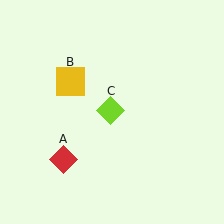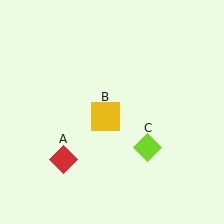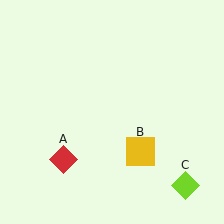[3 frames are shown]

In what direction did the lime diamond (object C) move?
The lime diamond (object C) moved down and to the right.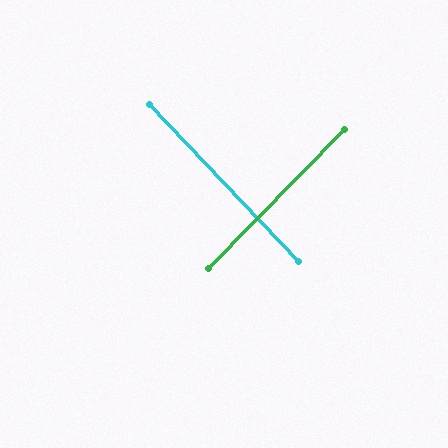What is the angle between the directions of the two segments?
Approximately 88 degrees.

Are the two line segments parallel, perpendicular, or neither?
Perpendicular — they meet at approximately 88°.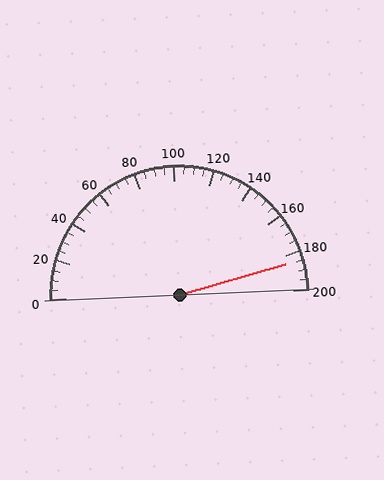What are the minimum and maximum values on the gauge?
The gauge ranges from 0 to 200.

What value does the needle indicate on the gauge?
The needle indicates approximately 185.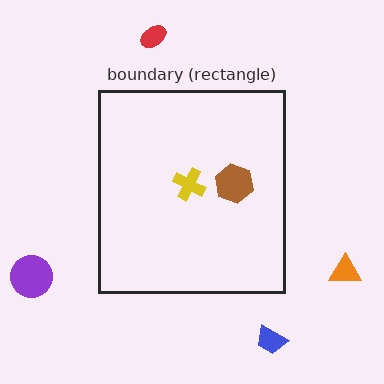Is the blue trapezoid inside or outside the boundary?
Outside.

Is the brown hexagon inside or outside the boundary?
Inside.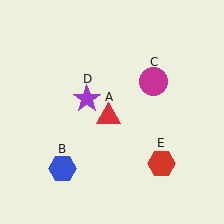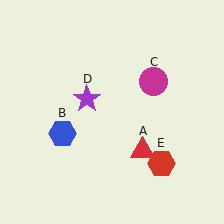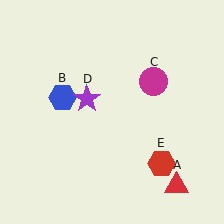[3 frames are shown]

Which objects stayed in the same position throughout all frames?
Magenta circle (object C) and purple star (object D) and red hexagon (object E) remained stationary.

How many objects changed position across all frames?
2 objects changed position: red triangle (object A), blue hexagon (object B).